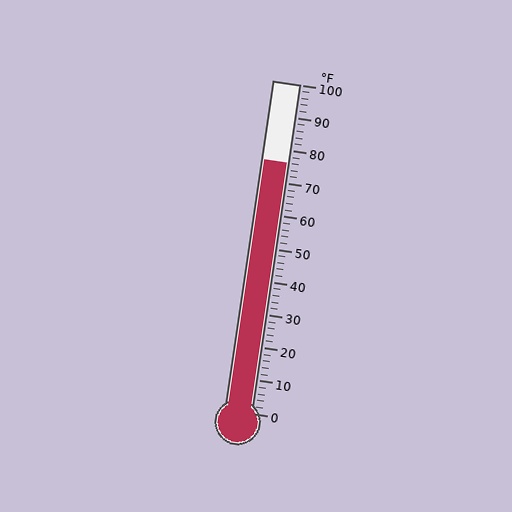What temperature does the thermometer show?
The thermometer shows approximately 76°F.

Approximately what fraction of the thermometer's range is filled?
The thermometer is filled to approximately 75% of its range.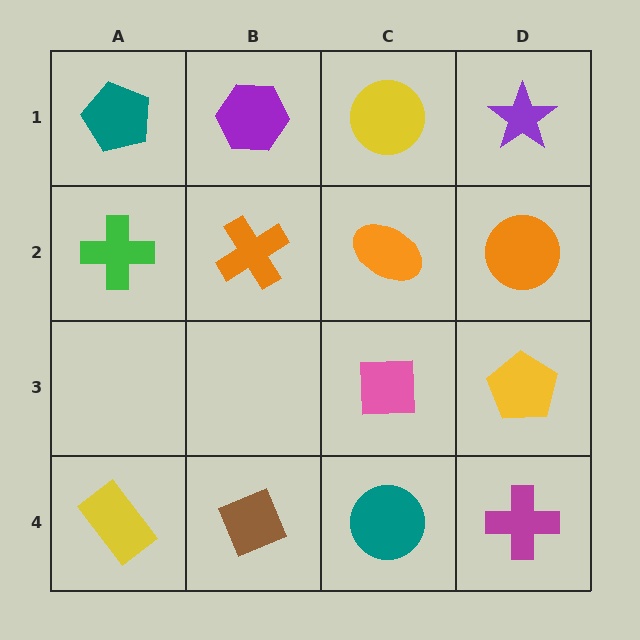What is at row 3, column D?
A yellow pentagon.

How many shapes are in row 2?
4 shapes.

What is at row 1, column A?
A teal pentagon.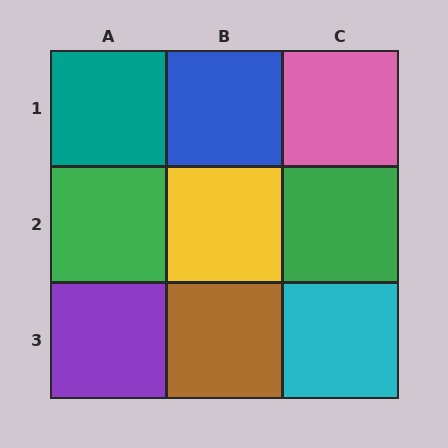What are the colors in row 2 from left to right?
Green, yellow, green.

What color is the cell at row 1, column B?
Blue.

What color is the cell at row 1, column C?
Pink.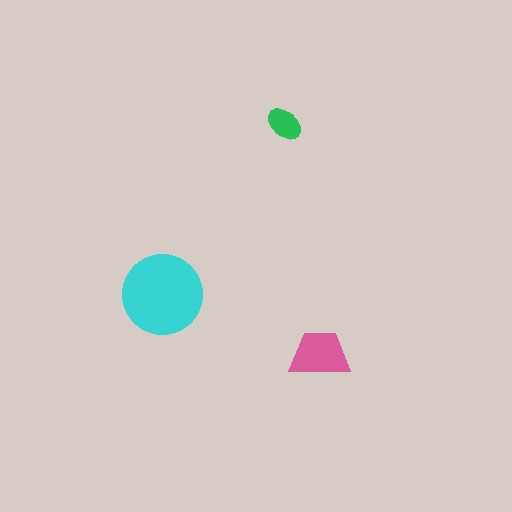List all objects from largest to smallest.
The cyan circle, the pink trapezoid, the green ellipse.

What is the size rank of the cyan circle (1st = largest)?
1st.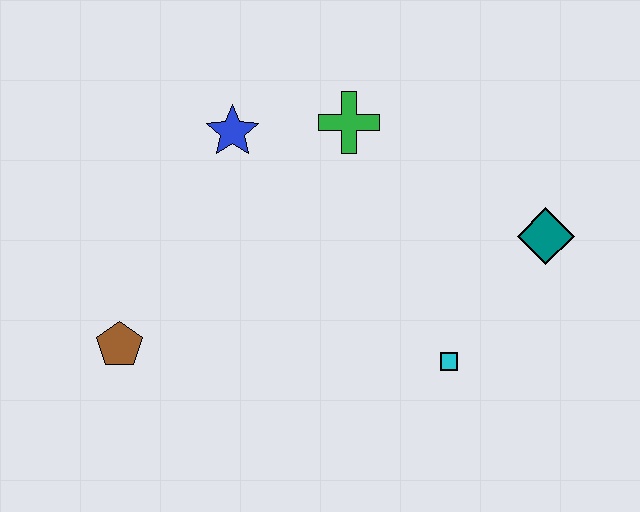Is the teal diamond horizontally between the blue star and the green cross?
No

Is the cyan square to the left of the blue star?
No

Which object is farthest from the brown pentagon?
The teal diamond is farthest from the brown pentagon.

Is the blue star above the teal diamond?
Yes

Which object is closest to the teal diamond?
The cyan square is closest to the teal diamond.